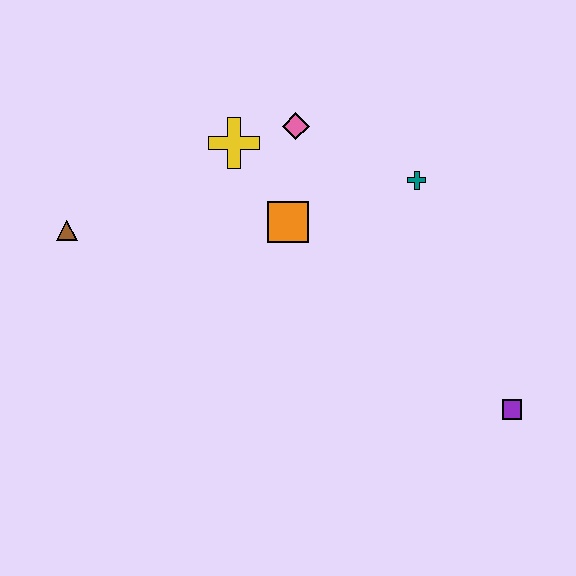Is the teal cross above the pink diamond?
No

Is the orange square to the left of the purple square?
Yes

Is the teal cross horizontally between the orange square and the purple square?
Yes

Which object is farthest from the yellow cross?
The purple square is farthest from the yellow cross.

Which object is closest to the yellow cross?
The pink diamond is closest to the yellow cross.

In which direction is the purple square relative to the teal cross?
The purple square is below the teal cross.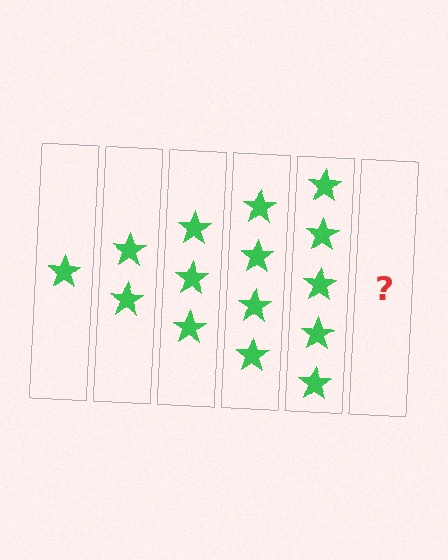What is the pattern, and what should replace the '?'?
The pattern is that each step adds one more star. The '?' should be 6 stars.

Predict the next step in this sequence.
The next step is 6 stars.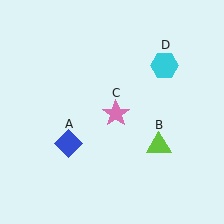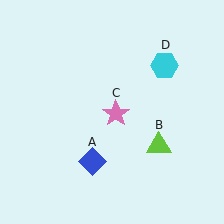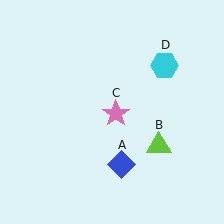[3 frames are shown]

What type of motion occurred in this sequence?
The blue diamond (object A) rotated counterclockwise around the center of the scene.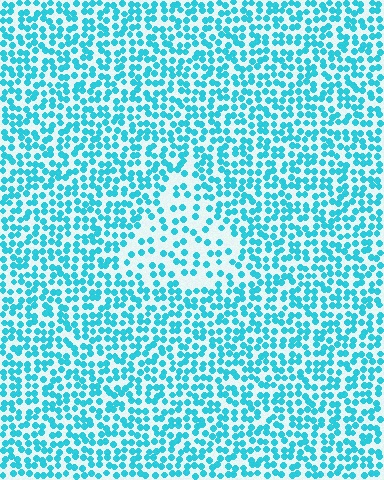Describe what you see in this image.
The image contains small cyan elements arranged at two different densities. A triangle-shaped region is visible where the elements are less densely packed than the surrounding area.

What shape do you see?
I see a triangle.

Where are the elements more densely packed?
The elements are more densely packed outside the triangle boundary.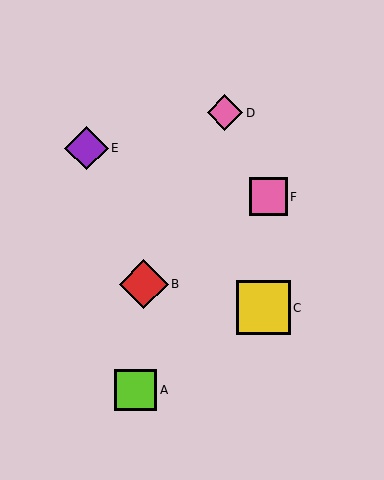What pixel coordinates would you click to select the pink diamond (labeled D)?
Click at (225, 113) to select the pink diamond D.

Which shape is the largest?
The yellow square (labeled C) is the largest.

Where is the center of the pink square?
The center of the pink square is at (268, 197).